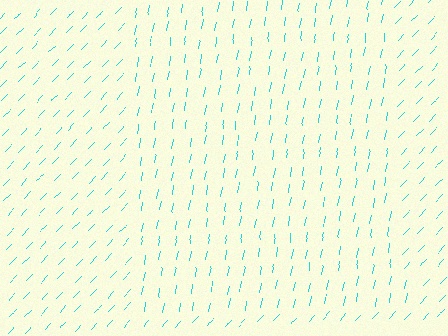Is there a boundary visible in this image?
Yes, there is a texture boundary formed by a change in line orientation.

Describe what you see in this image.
The image is filled with small cyan line segments. A rectangle region in the image has lines oriented differently from the surrounding lines, creating a visible texture boundary.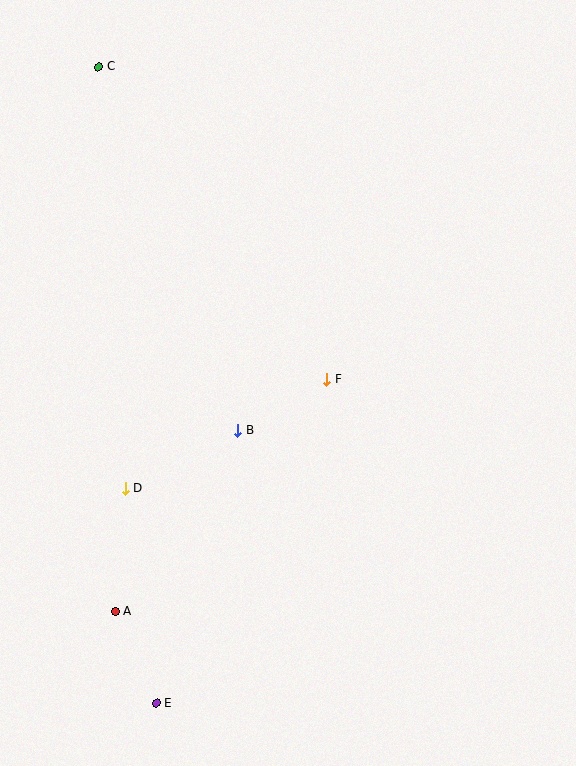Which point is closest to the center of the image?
Point F at (327, 380) is closest to the center.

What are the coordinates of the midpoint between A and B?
The midpoint between A and B is at (177, 521).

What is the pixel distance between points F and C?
The distance between F and C is 387 pixels.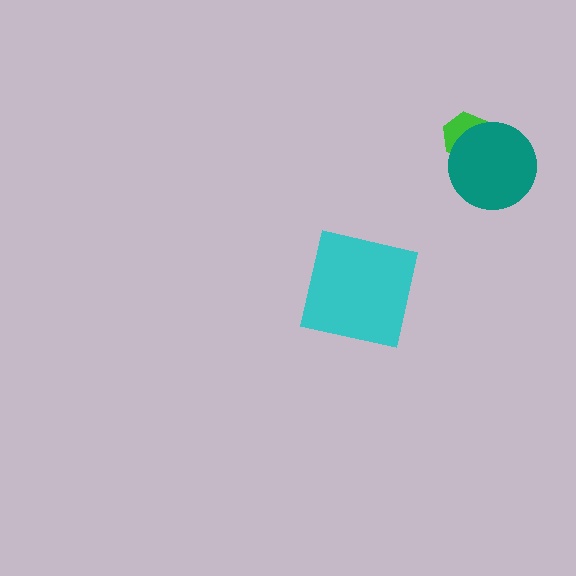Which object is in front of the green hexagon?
The teal circle is in front of the green hexagon.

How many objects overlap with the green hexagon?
1 object overlaps with the green hexagon.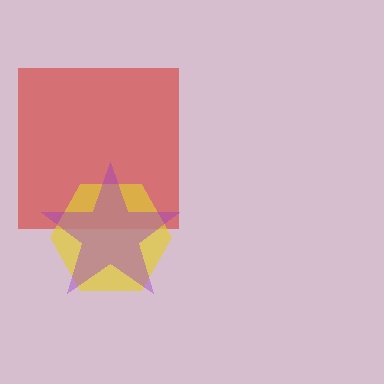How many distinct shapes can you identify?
There are 3 distinct shapes: a red square, a yellow hexagon, a purple star.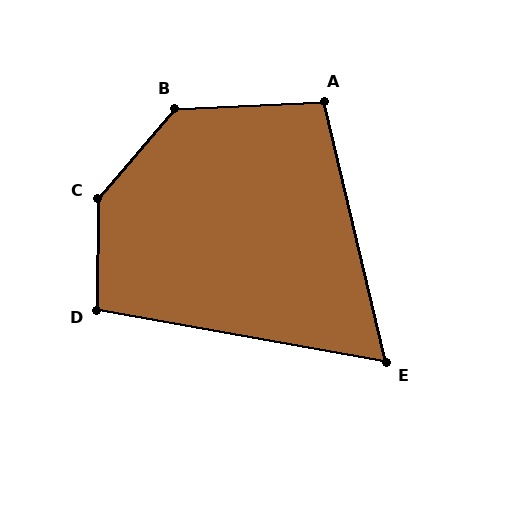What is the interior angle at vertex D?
Approximately 100 degrees (obtuse).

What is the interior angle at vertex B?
Approximately 133 degrees (obtuse).